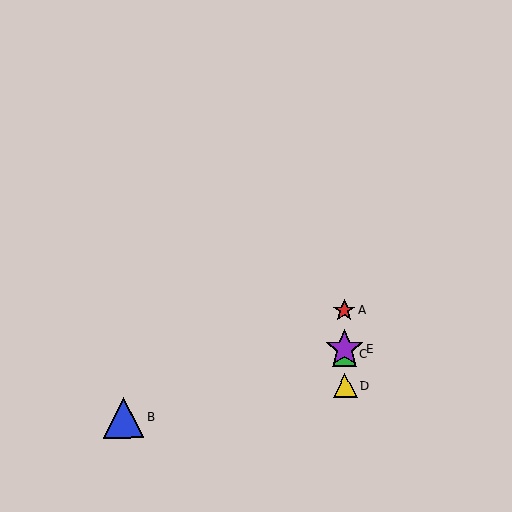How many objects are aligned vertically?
4 objects (A, C, D, E) are aligned vertically.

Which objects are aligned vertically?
Objects A, C, D, E are aligned vertically.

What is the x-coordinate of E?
Object E is at x≈344.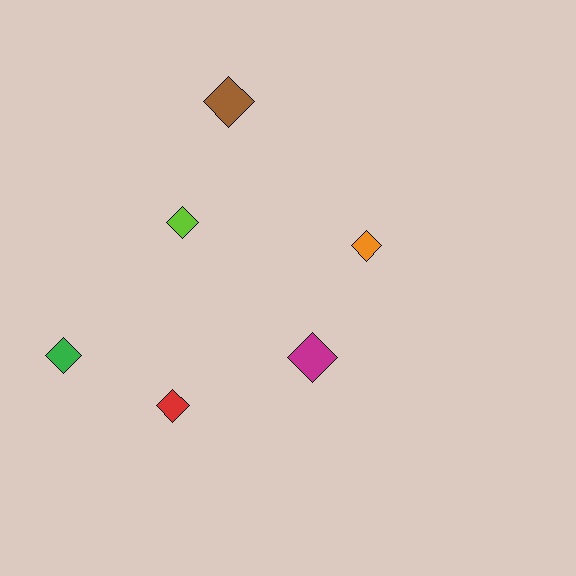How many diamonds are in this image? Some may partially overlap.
There are 6 diamonds.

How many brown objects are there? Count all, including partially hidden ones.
There is 1 brown object.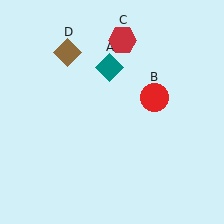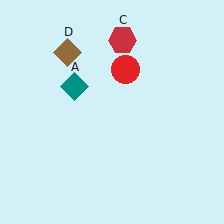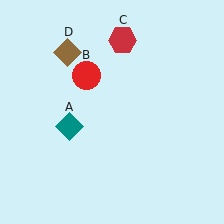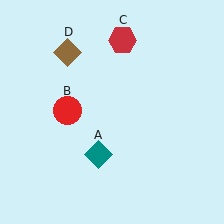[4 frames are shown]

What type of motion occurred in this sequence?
The teal diamond (object A), red circle (object B) rotated counterclockwise around the center of the scene.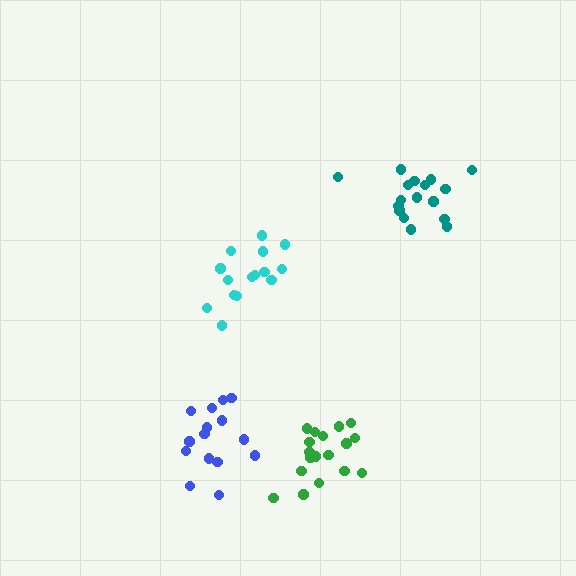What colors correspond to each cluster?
The clusters are colored: green, blue, cyan, teal.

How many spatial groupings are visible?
There are 4 spatial groupings.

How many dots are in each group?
Group 1: 18 dots, Group 2: 15 dots, Group 3: 15 dots, Group 4: 18 dots (66 total).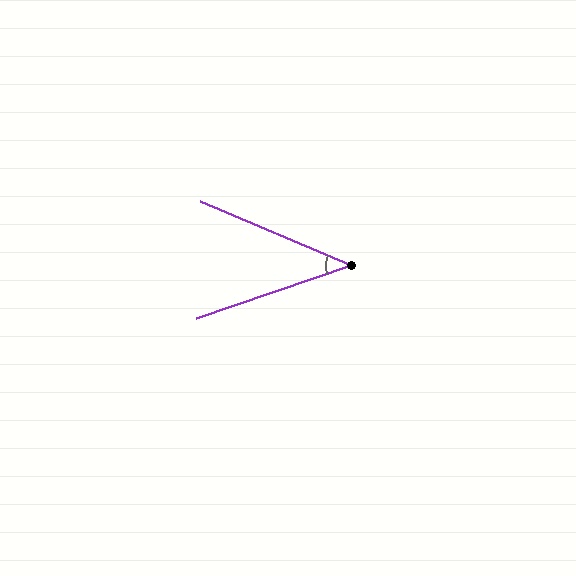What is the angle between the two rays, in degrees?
Approximately 42 degrees.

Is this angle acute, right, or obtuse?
It is acute.